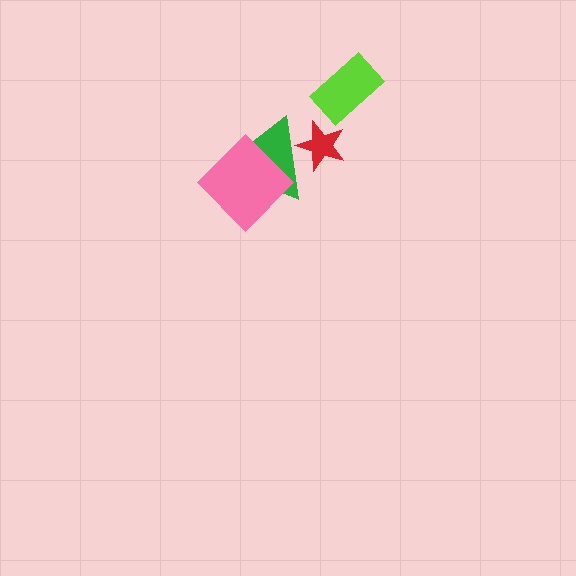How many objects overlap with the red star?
1 object overlaps with the red star.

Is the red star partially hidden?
Yes, it is partially covered by another shape.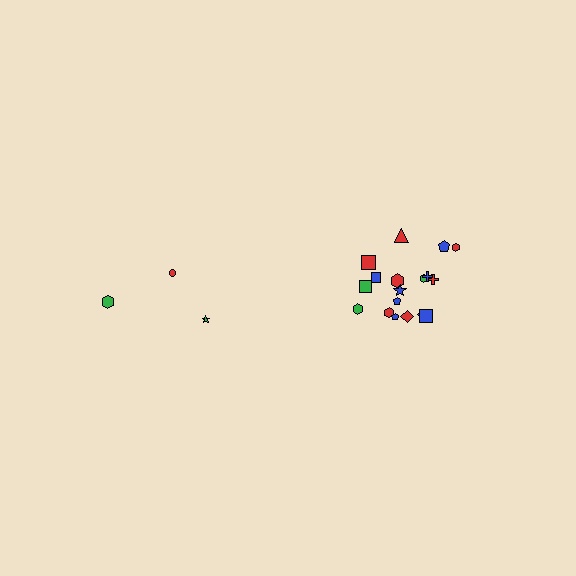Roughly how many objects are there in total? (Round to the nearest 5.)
Roughly 20 objects in total.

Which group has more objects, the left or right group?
The right group.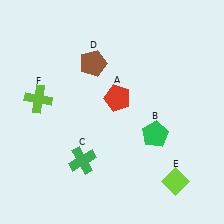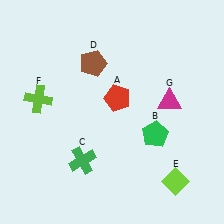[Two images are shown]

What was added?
A magenta triangle (G) was added in Image 2.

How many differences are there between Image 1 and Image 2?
There is 1 difference between the two images.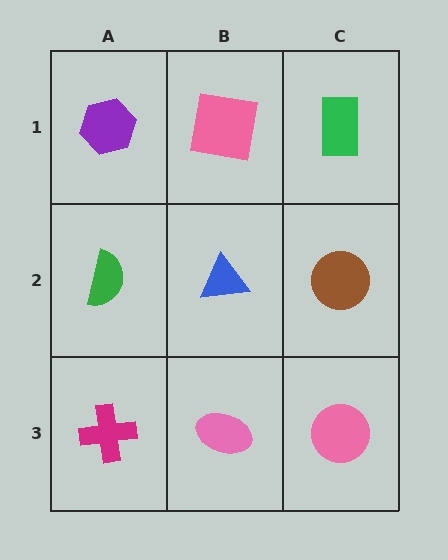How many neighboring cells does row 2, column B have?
4.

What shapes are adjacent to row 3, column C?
A brown circle (row 2, column C), a pink ellipse (row 3, column B).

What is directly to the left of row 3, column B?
A magenta cross.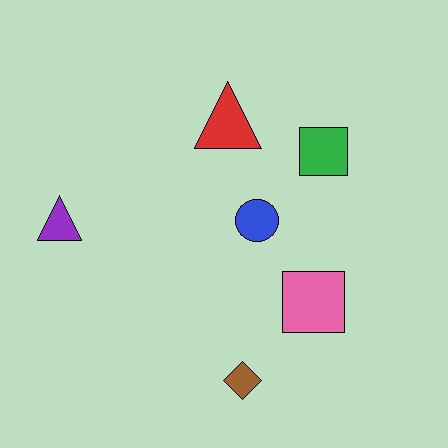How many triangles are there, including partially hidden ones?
There are 2 triangles.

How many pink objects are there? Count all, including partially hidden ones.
There is 1 pink object.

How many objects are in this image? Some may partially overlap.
There are 6 objects.